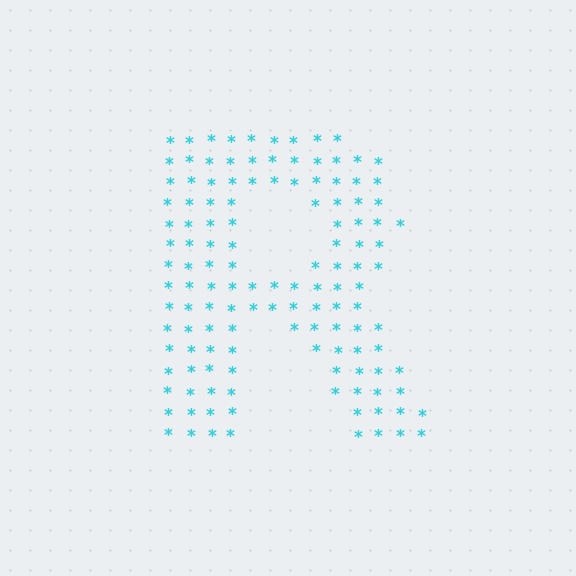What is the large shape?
The large shape is the letter R.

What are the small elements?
The small elements are asterisks.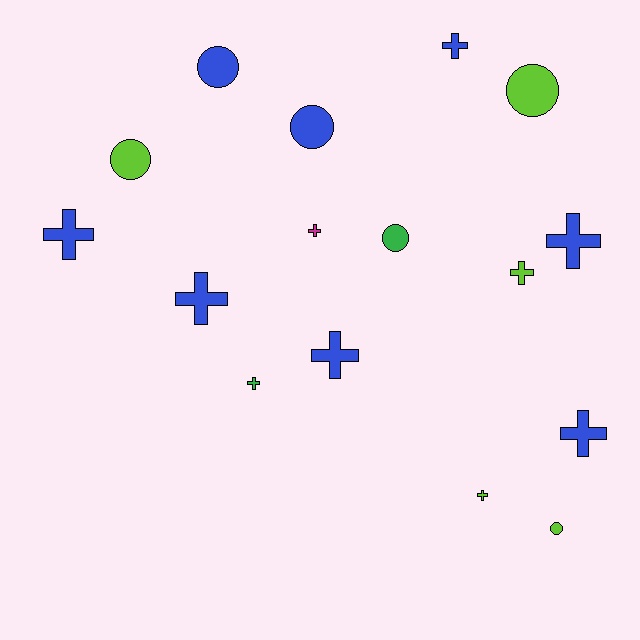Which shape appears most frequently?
Cross, with 10 objects.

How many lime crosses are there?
There are 2 lime crosses.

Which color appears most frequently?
Blue, with 8 objects.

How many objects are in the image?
There are 16 objects.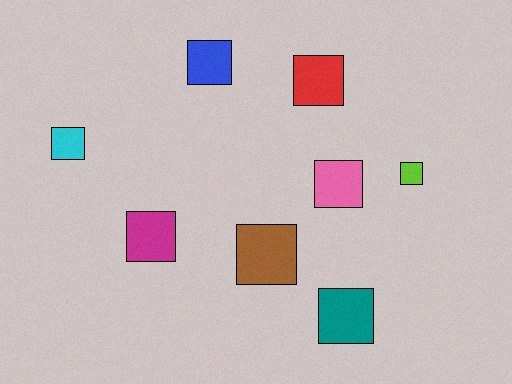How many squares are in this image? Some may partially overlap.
There are 8 squares.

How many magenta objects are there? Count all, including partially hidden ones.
There is 1 magenta object.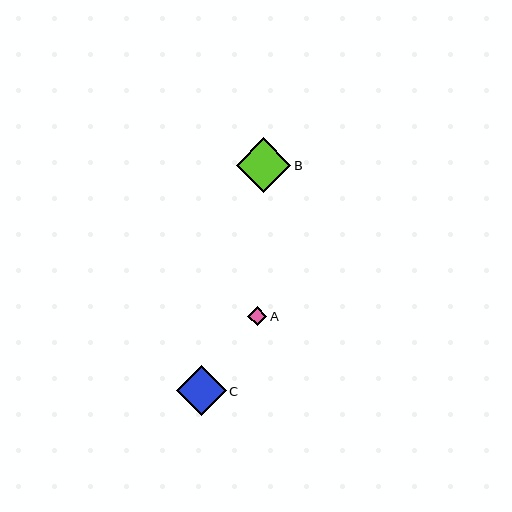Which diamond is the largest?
Diamond B is the largest with a size of approximately 55 pixels.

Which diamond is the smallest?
Diamond A is the smallest with a size of approximately 19 pixels.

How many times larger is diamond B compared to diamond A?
Diamond B is approximately 2.8 times the size of diamond A.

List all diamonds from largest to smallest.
From largest to smallest: B, C, A.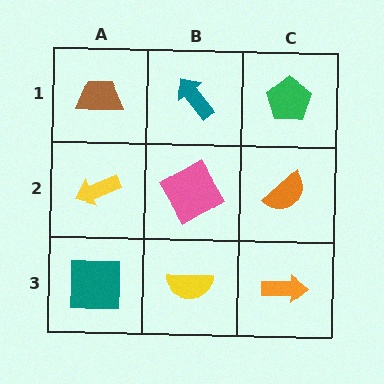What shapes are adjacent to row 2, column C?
A green pentagon (row 1, column C), an orange arrow (row 3, column C), a pink diamond (row 2, column B).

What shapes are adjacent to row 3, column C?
An orange semicircle (row 2, column C), a yellow semicircle (row 3, column B).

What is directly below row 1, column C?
An orange semicircle.